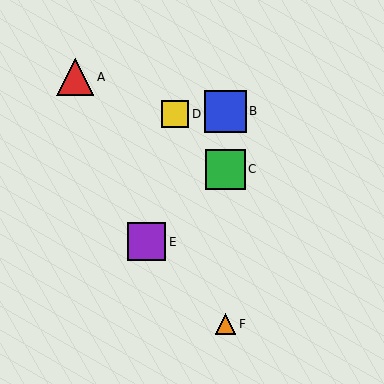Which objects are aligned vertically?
Objects B, C, F are aligned vertically.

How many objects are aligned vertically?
3 objects (B, C, F) are aligned vertically.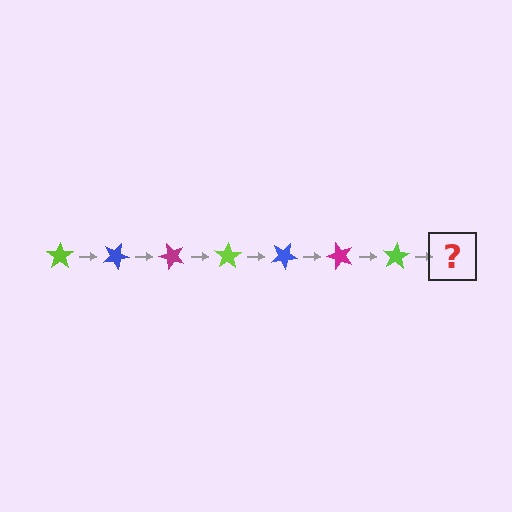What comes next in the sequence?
The next element should be a blue star, rotated 175 degrees from the start.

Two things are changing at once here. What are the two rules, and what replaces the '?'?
The two rules are that it rotates 25 degrees each step and the color cycles through lime, blue, and magenta. The '?' should be a blue star, rotated 175 degrees from the start.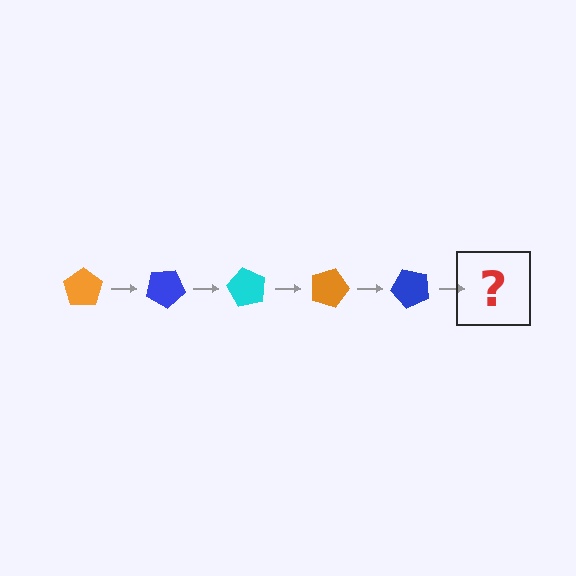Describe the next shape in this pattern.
It should be a cyan pentagon, rotated 150 degrees from the start.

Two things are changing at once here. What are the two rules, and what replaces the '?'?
The two rules are that it rotates 30 degrees each step and the color cycles through orange, blue, and cyan. The '?' should be a cyan pentagon, rotated 150 degrees from the start.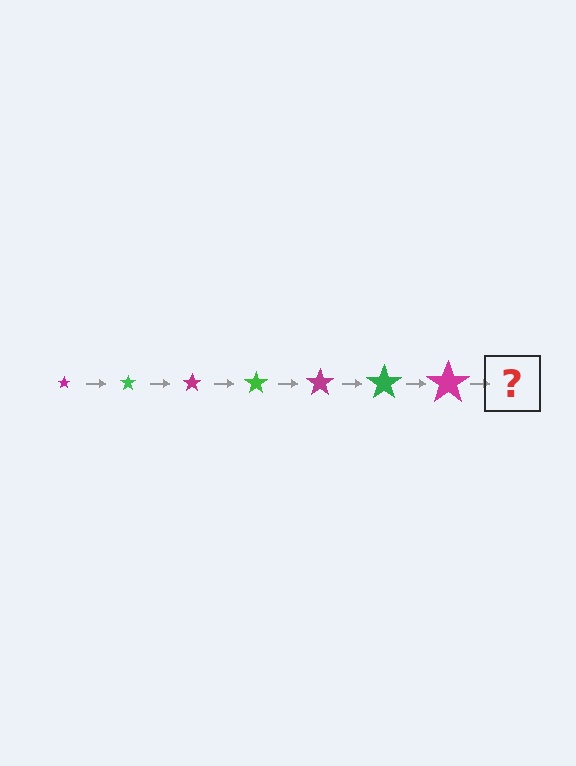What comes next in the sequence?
The next element should be a green star, larger than the previous one.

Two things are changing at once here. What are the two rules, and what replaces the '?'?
The two rules are that the star grows larger each step and the color cycles through magenta and green. The '?' should be a green star, larger than the previous one.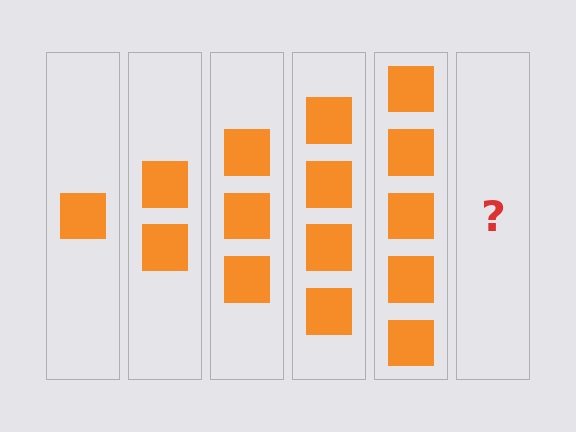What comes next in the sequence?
The next element should be 6 squares.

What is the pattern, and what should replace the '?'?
The pattern is that each step adds one more square. The '?' should be 6 squares.